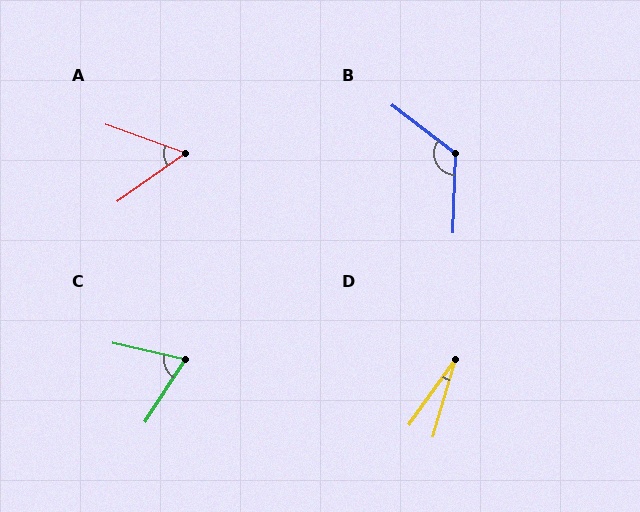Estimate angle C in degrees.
Approximately 70 degrees.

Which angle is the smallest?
D, at approximately 19 degrees.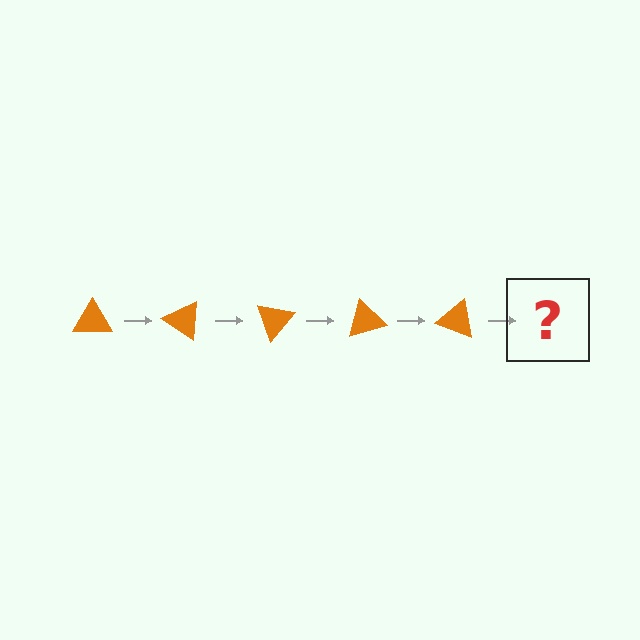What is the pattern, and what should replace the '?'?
The pattern is that the triangle rotates 35 degrees each step. The '?' should be an orange triangle rotated 175 degrees.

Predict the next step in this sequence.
The next step is an orange triangle rotated 175 degrees.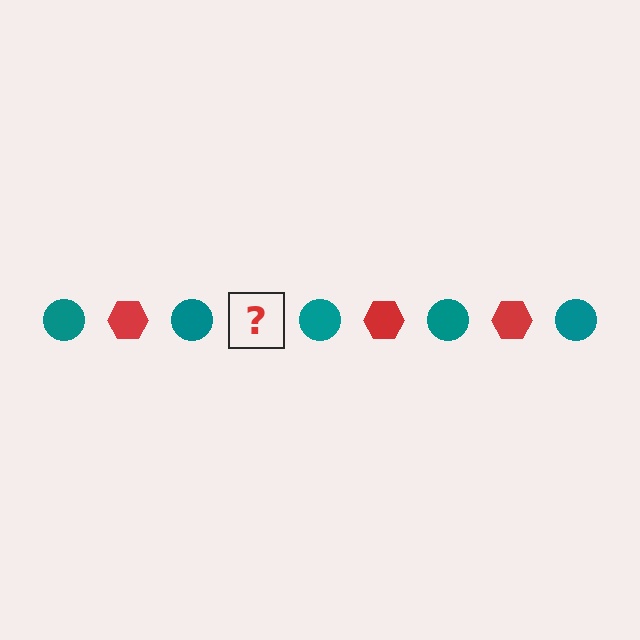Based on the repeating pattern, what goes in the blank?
The blank should be a red hexagon.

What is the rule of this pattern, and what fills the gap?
The rule is that the pattern alternates between teal circle and red hexagon. The gap should be filled with a red hexagon.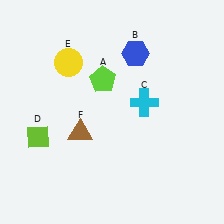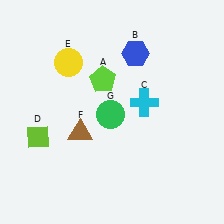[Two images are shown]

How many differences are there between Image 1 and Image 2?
There is 1 difference between the two images.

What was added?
A green circle (G) was added in Image 2.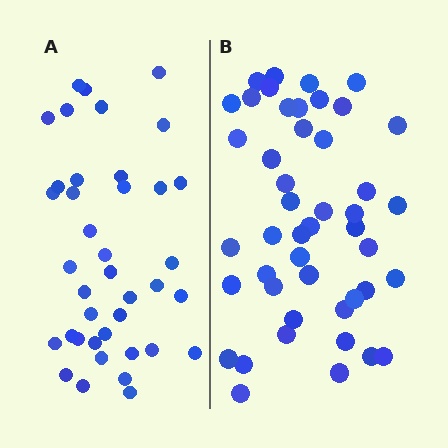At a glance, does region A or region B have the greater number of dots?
Region B (the right region) has more dots.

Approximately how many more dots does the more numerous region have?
Region B has roughly 8 or so more dots than region A.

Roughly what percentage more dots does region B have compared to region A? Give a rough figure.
About 20% more.